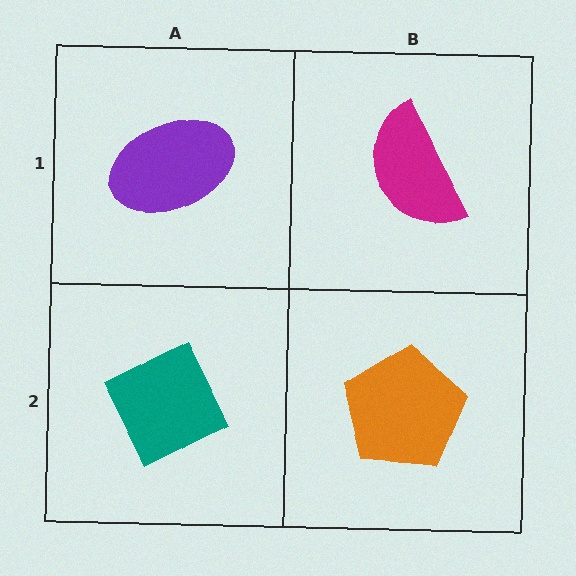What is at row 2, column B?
An orange pentagon.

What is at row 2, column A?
A teal diamond.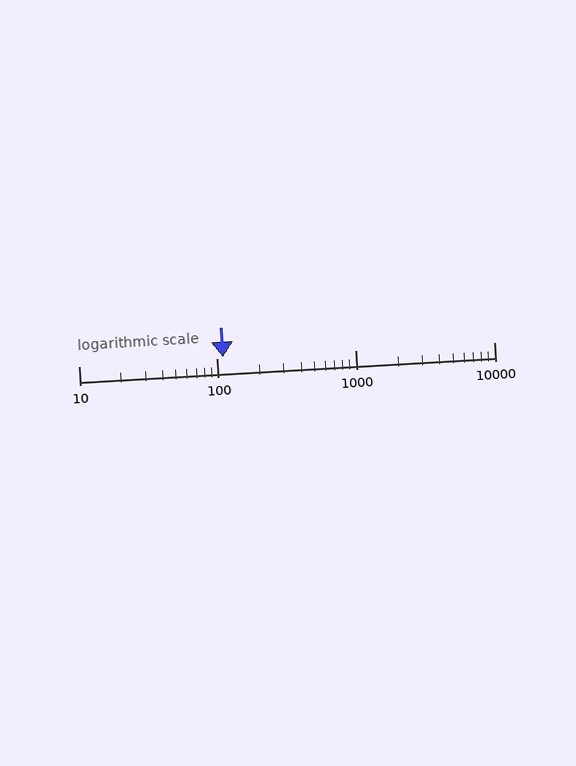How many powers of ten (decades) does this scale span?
The scale spans 3 decades, from 10 to 10000.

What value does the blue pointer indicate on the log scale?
The pointer indicates approximately 110.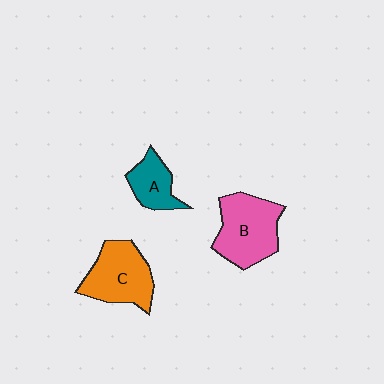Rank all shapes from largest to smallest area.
From largest to smallest: B (pink), C (orange), A (teal).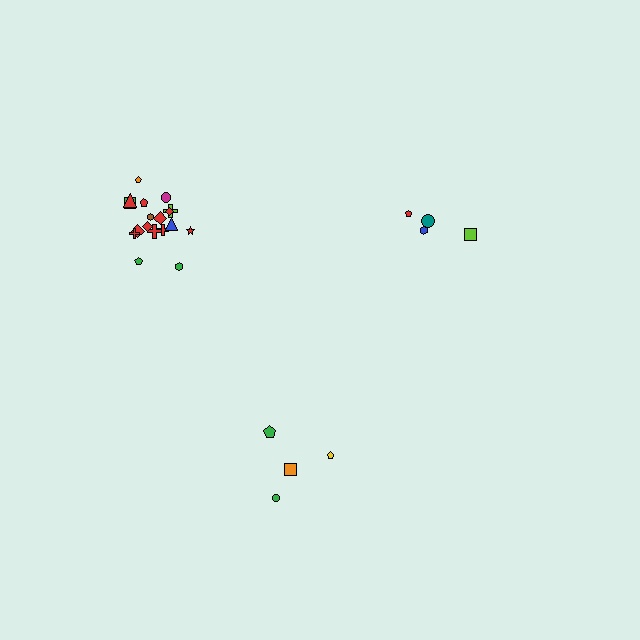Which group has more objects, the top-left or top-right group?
The top-left group.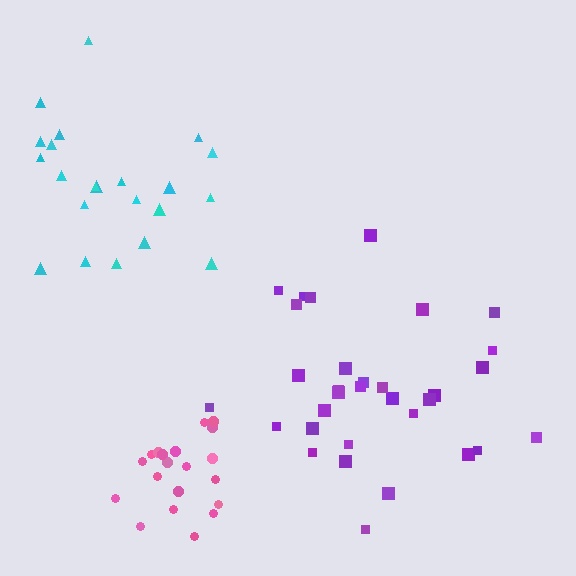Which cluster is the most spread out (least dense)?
Cyan.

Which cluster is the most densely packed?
Pink.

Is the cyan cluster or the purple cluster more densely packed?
Purple.